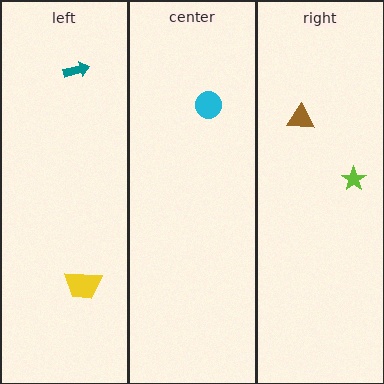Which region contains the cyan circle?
The center region.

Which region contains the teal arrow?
The left region.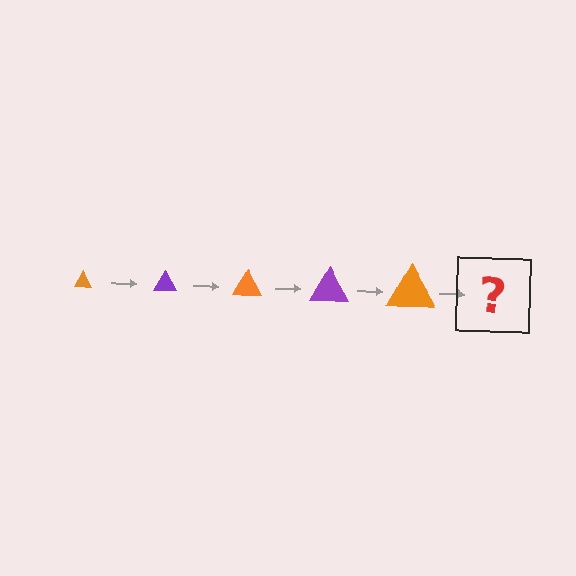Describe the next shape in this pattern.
It should be a purple triangle, larger than the previous one.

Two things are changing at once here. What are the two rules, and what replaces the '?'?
The two rules are that the triangle grows larger each step and the color cycles through orange and purple. The '?' should be a purple triangle, larger than the previous one.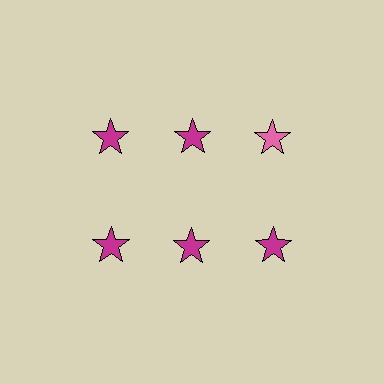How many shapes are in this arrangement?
There are 6 shapes arranged in a grid pattern.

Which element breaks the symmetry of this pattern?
The pink star in the top row, center column breaks the symmetry. All other shapes are magenta stars.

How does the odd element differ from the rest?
It has a different color: pink instead of magenta.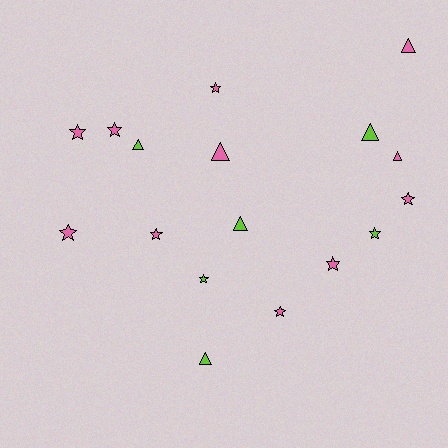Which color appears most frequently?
Pink, with 11 objects.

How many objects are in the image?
There are 17 objects.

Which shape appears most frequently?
Star, with 10 objects.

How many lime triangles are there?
There are 4 lime triangles.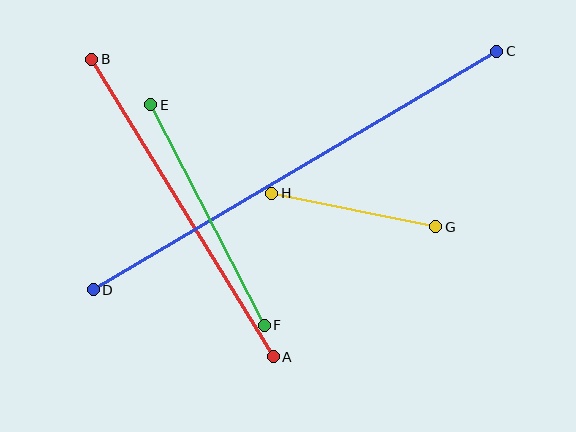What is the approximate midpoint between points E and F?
The midpoint is at approximately (208, 215) pixels.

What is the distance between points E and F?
The distance is approximately 248 pixels.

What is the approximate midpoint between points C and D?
The midpoint is at approximately (295, 171) pixels.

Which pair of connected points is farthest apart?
Points C and D are farthest apart.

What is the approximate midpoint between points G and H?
The midpoint is at approximately (354, 210) pixels.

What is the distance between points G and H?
The distance is approximately 167 pixels.